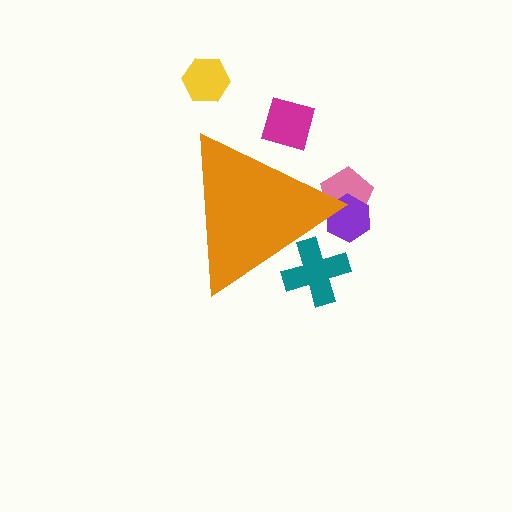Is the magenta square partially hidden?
Yes, the magenta square is partially hidden behind the orange triangle.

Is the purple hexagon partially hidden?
Yes, the purple hexagon is partially hidden behind the orange triangle.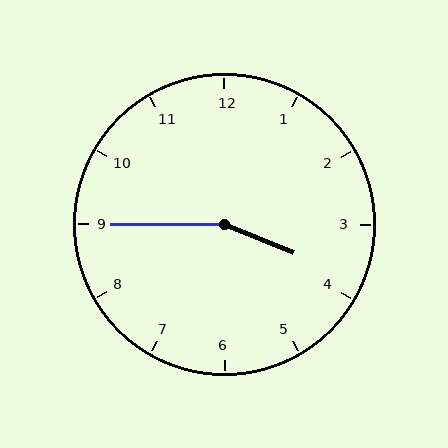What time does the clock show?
3:45.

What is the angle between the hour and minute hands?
Approximately 158 degrees.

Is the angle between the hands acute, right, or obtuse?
It is obtuse.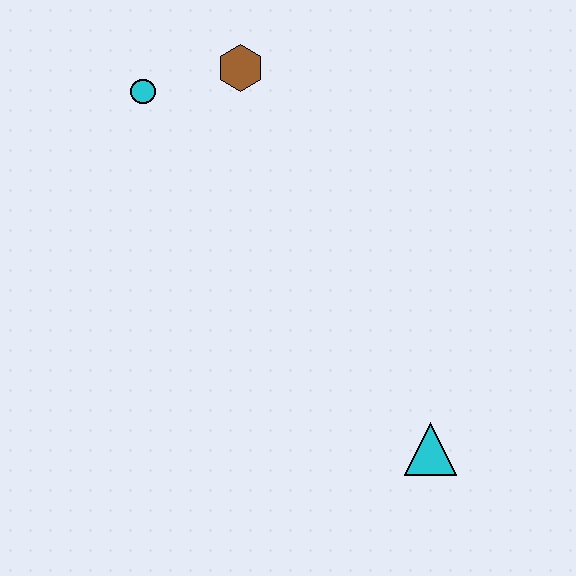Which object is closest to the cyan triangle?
The brown hexagon is closest to the cyan triangle.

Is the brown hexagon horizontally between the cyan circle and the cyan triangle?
Yes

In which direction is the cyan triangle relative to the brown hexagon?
The cyan triangle is below the brown hexagon.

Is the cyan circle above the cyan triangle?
Yes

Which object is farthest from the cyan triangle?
The cyan circle is farthest from the cyan triangle.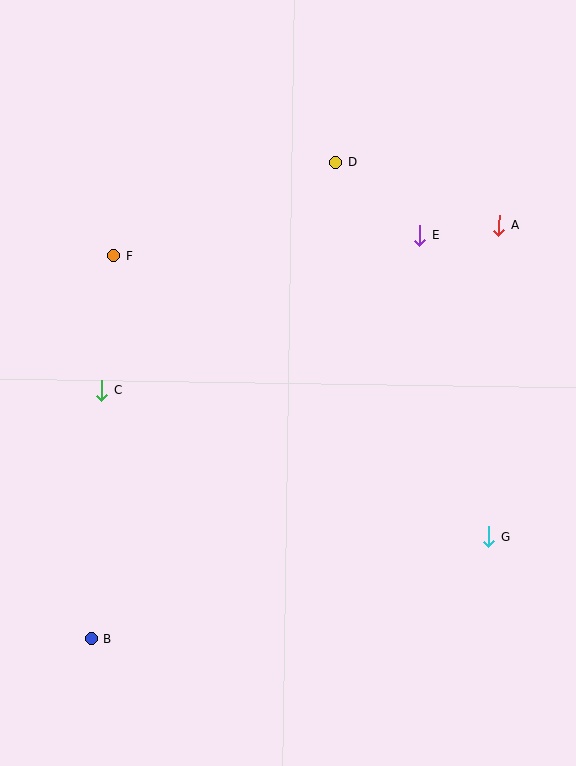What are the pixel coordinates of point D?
Point D is at (336, 162).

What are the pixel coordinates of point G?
Point G is at (488, 537).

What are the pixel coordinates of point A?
Point A is at (499, 225).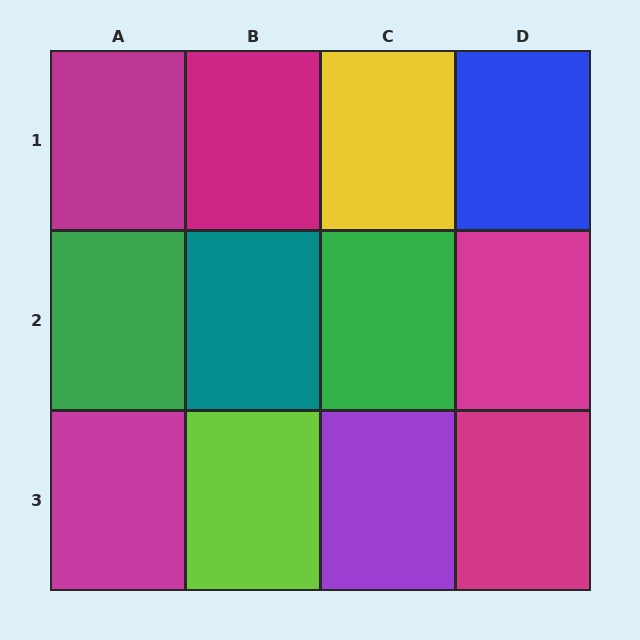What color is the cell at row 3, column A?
Magenta.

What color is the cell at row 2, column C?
Green.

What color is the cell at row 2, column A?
Green.